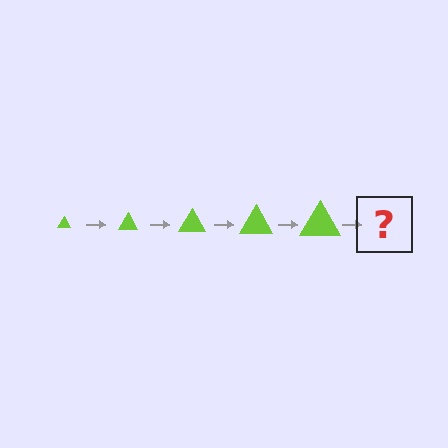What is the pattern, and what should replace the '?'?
The pattern is that the triangle gets progressively larger each step. The '?' should be a lime triangle, larger than the previous one.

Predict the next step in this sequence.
The next step is a lime triangle, larger than the previous one.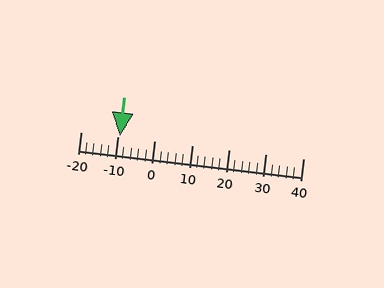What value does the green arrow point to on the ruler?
The green arrow points to approximately -10.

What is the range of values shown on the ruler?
The ruler shows values from -20 to 40.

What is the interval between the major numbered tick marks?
The major tick marks are spaced 10 units apart.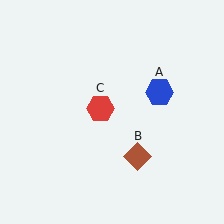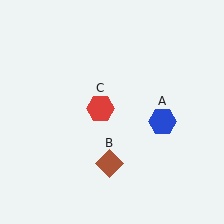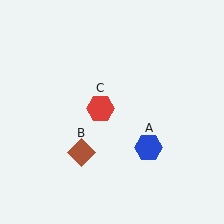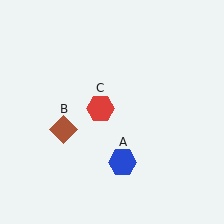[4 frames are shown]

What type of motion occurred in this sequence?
The blue hexagon (object A), brown diamond (object B) rotated clockwise around the center of the scene.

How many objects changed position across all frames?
2 objects changed position: blue hexagon (object A), brown diamond (object B).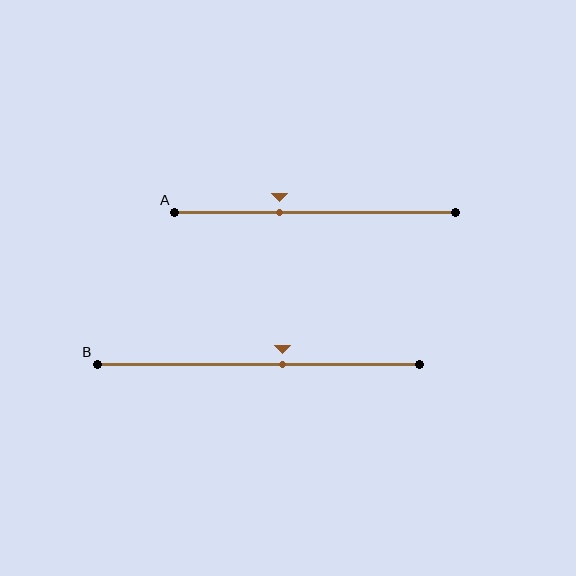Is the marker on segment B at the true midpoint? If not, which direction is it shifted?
No, the marker on segment B is shifted to the right by about 8% of the segment length.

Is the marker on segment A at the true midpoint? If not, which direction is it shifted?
No, the marker on segment A is shifted to the left by about 13% of the segment length.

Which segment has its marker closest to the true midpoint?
Segment B has its marker closest to the true midpoint.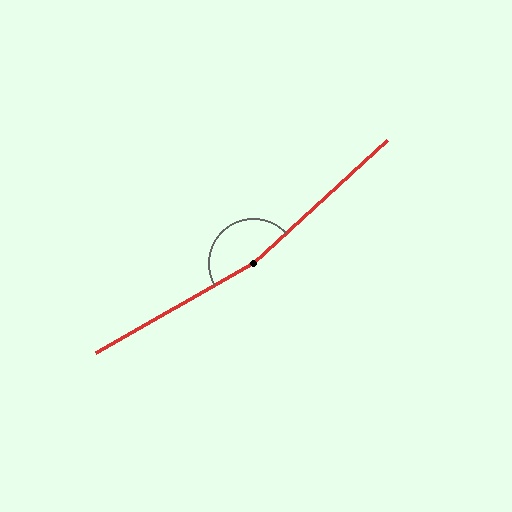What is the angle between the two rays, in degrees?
Approximately 167 degrees.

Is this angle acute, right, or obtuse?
It is obtuse.